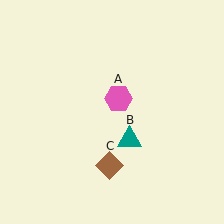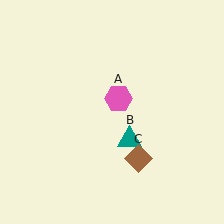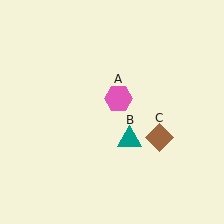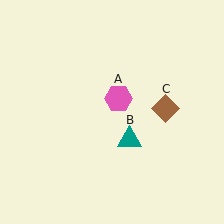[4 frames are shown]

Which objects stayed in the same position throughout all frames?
Pink hexagon (object A) and teal triangle (object B) remained stationary.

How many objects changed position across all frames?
1 object changed position: brown diamond (object C).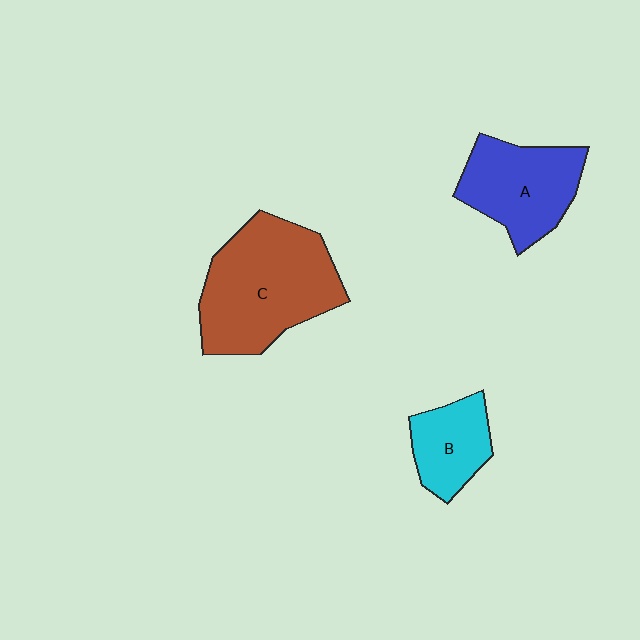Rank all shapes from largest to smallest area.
From largest to smallest: C (brown), A (blue), B (cyan).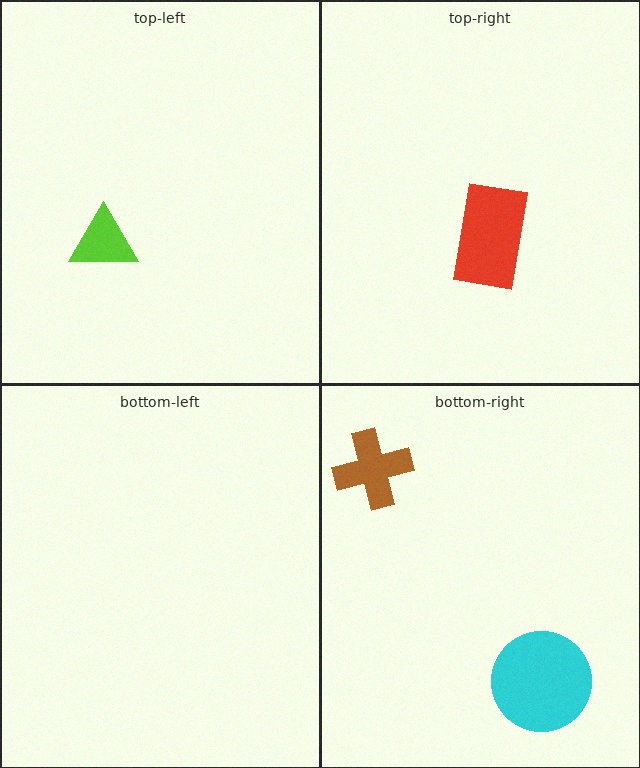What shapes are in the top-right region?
The red rectangle.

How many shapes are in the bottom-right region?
2.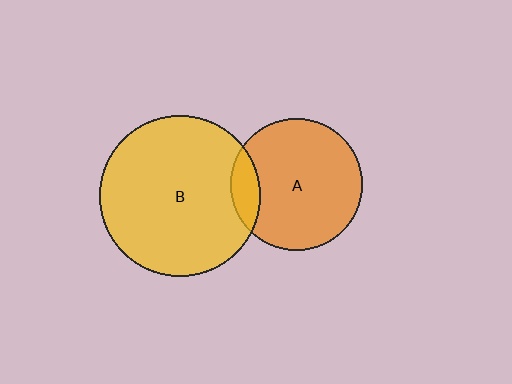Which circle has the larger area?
Circle B (yellow).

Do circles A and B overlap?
Yes.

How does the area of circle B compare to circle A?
Approximately 1.5 times.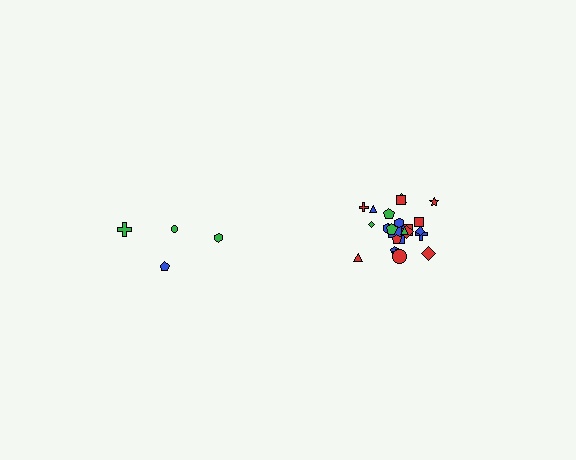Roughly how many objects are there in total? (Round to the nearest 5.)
Roughly 30 objects in total.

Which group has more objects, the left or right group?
The right group.